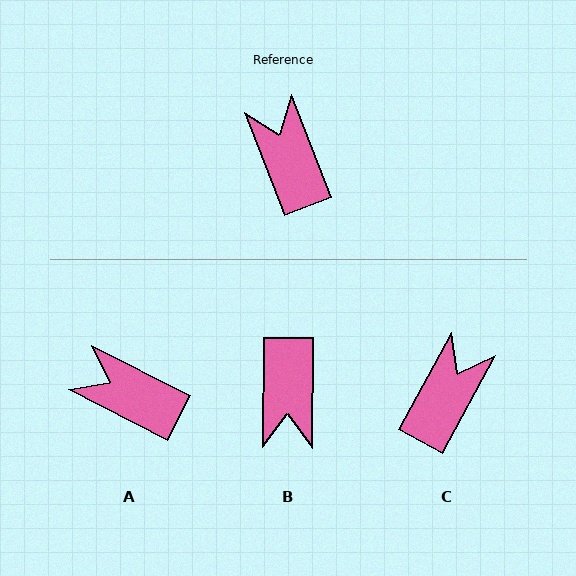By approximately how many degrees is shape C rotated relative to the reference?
Approximately 50 degrees clockwise.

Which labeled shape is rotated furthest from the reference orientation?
B, about 158 degrees away.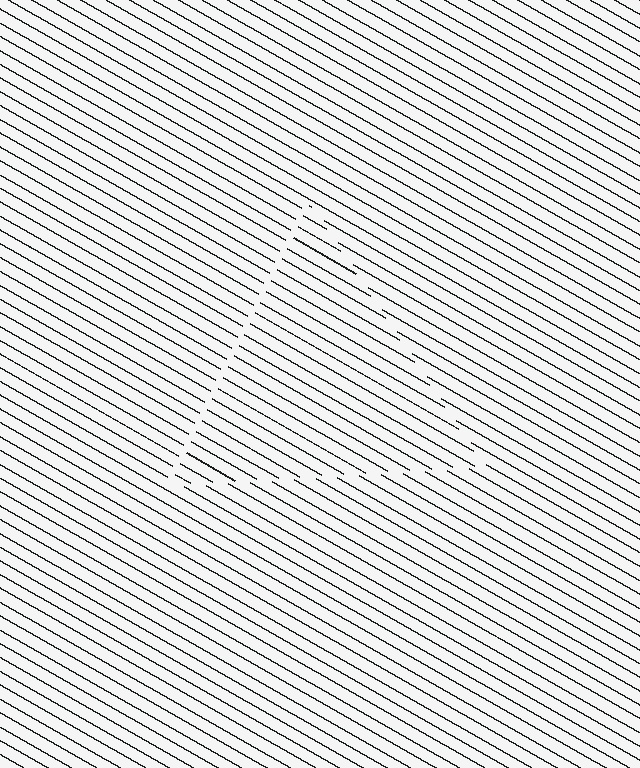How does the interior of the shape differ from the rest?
The interior of the shape contains the same grating, shifted by half a period — the contour is defined by the phase discontinuity where line-ends from the inner and outer gratings abut.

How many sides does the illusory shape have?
3 sides — the line-ends trace a triangle.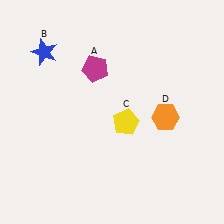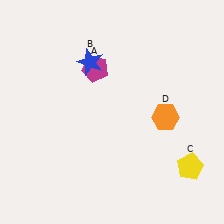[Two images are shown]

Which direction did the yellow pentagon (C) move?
The yellow pentagon (C) moved right.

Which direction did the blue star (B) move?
The blue star (B) moved right.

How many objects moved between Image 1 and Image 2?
2 objects moved between the two images.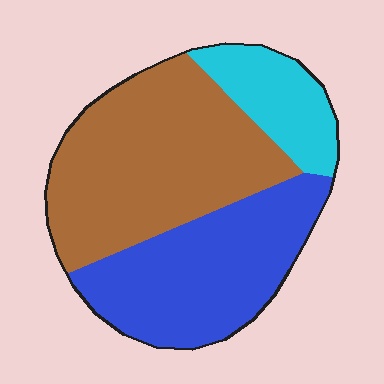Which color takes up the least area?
Cyan, at roughly 15%.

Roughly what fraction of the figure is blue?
Blue covers around 35% of the figure.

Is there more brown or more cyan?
Brown.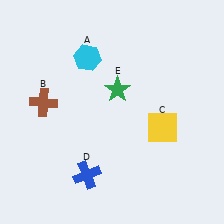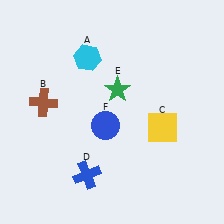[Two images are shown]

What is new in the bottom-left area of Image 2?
A blue circle (F) was added in the bottom-left area of Image 2.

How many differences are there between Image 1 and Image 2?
There is 1 difference between the two images.